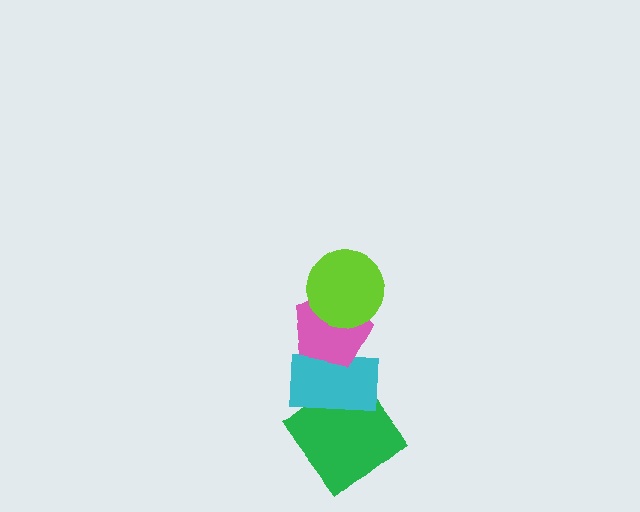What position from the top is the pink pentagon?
The pink pentagon is 2nd from the top.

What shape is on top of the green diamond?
The cyan rectangle is on top of the green diamond.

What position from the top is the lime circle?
The lime circle is 1st from the top.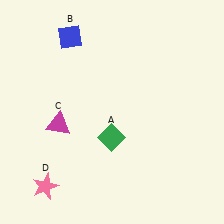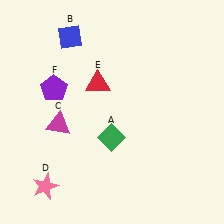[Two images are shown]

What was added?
A red triangle (E), a purple pentagon (F) were added in Image 2.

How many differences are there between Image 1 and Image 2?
There are 2 differences between the two images.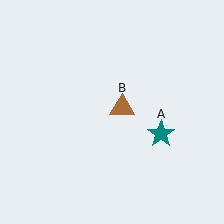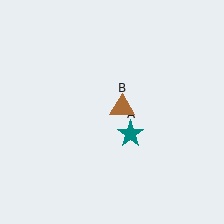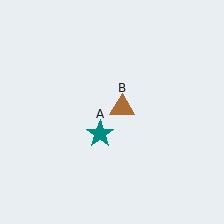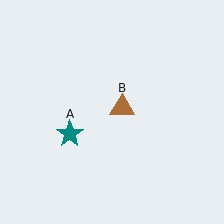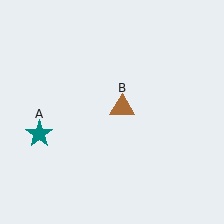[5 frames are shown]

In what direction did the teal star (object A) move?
The teal star (object A) moved left.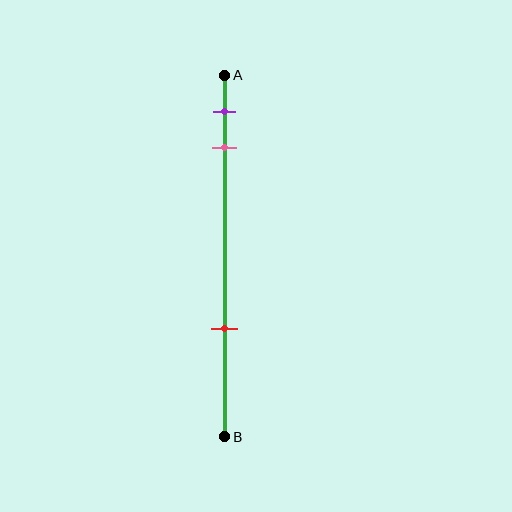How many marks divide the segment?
There are 3 marks dividing the segment.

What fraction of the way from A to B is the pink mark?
The pink mark is approximately 20% (0.2) of the way from A to B.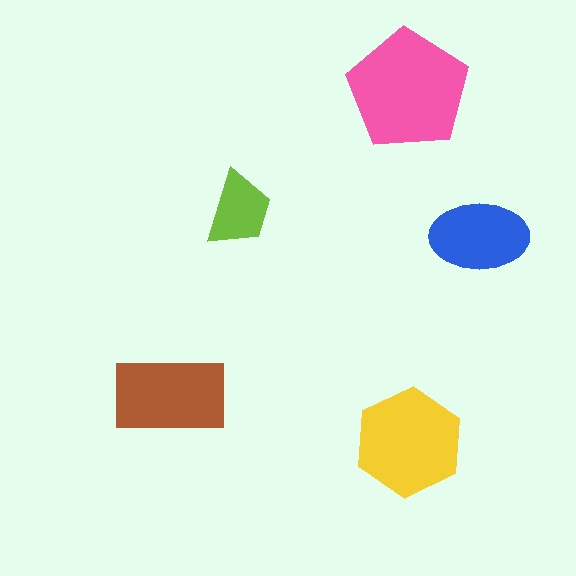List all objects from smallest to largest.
The lime trapezoid, the blue ellipse, the brown rectangle, the yellow hexagon, the pink pentagon.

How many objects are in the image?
There are 5 objects in the image.